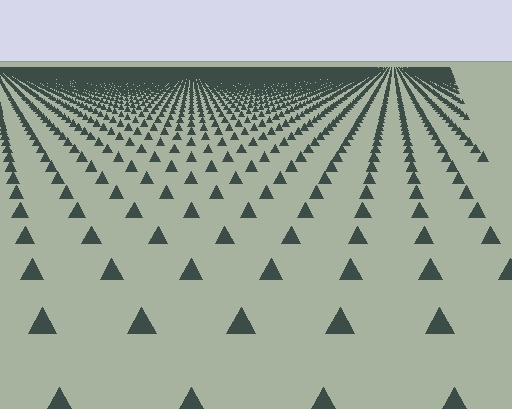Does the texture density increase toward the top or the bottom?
Density increases toward the top.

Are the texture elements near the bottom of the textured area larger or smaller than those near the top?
Larger. Near the bottom, elements are closer to the viewer and appear at a bigger on-screen size.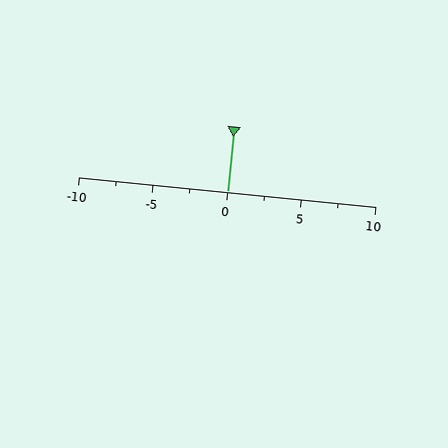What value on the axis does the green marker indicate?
The marker indicates approximately 0.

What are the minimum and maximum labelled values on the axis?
The axis runs from -10 to 10.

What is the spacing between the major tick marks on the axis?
The major ticks are spaced 5 apart.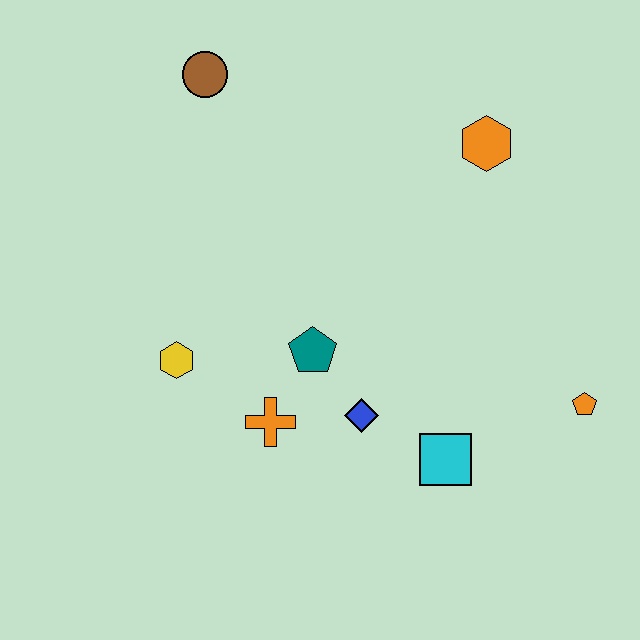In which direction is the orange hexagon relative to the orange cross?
The orange hexagon is above the orange cross.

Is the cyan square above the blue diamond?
No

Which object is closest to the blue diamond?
The teal pentagon is closest to the blue diamond.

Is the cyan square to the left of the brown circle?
No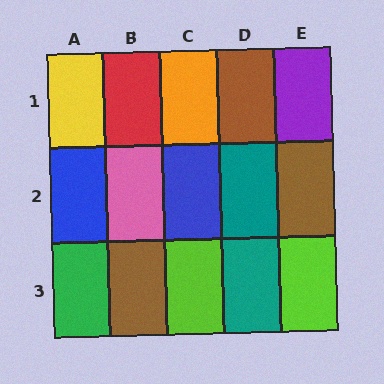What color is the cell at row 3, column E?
Lime.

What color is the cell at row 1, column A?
Yellow.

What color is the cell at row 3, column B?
Brown.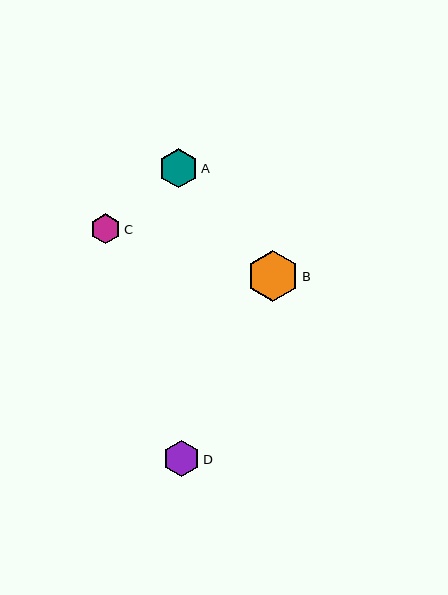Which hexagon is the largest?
Hexagon B is the largest with a size of approximately 51 pixels.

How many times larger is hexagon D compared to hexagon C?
Hexagon D is approximately 1.2 times the size of hexagon C.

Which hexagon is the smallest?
Hexagon C is the smallest with a size of approximately 30 pixels.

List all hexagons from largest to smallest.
From largest to smallest: B, A, D, C.